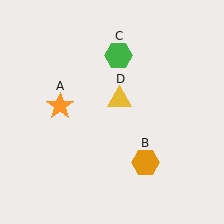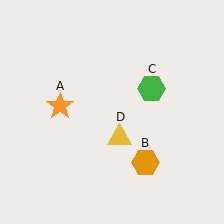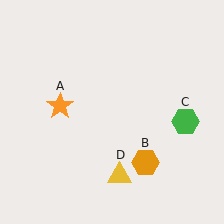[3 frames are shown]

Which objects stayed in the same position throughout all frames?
Orange star (object A) and orange hexagon (object B) remained stationary.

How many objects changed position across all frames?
2 objects changed position: green hexagon (object C), yellow triangle (object D).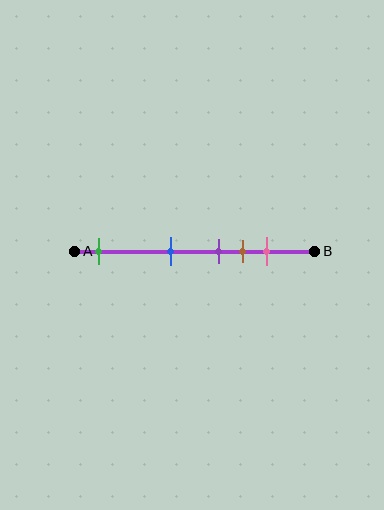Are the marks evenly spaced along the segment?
No, the marks are not evenly spaced.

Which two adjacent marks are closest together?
The purple and brown marks are the closest adjacent pair.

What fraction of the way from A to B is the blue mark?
The blue mark is approximately 40% (0.4) of the way from A to B.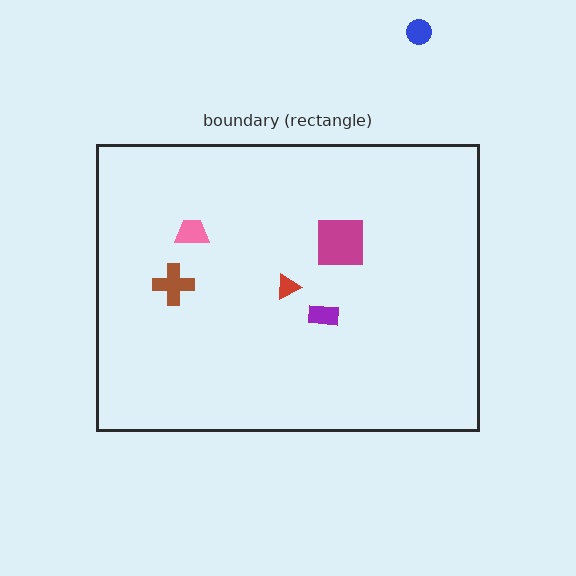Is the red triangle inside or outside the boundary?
Inside.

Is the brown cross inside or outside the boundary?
Inside.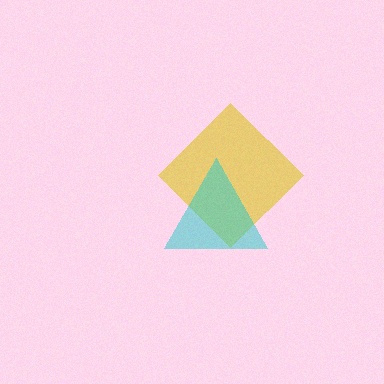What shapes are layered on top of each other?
The layered shapes are: a yellow diamond, a cyan triangle.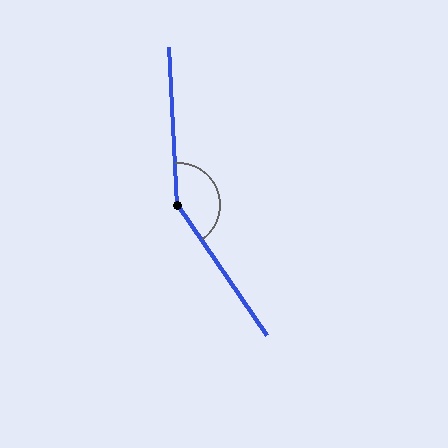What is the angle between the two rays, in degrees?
Approximately 149 degrees.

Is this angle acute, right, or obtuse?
It is obtuse.